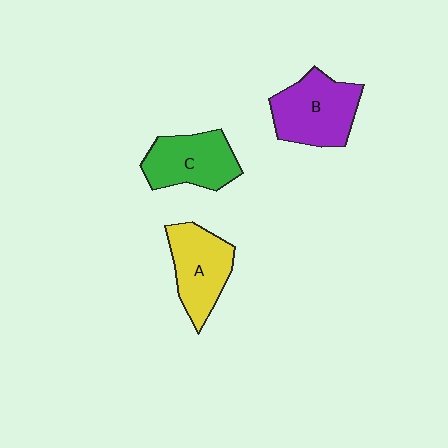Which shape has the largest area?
Shape B (purple).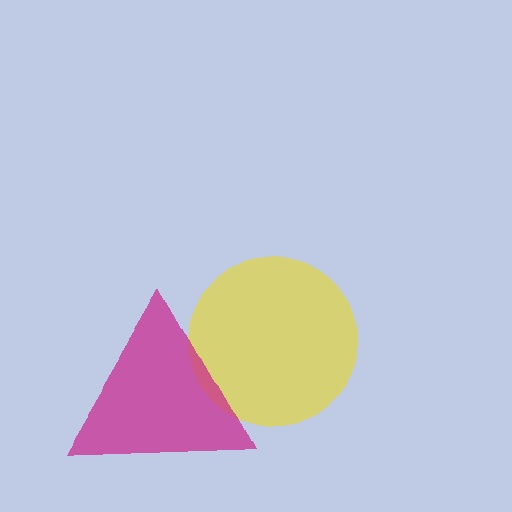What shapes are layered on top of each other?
The layered shapes are: a yellow circle, a magenta triangle.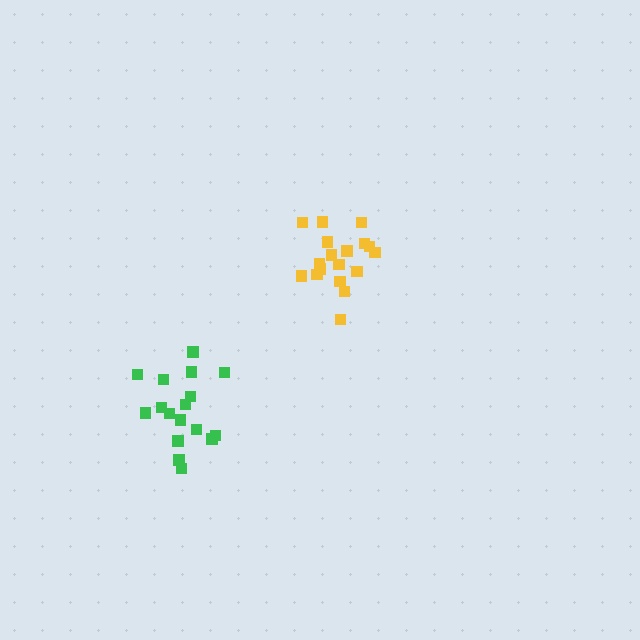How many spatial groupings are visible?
There are 2 spatial groupings.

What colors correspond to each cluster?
The clusters are colored: green, yellow.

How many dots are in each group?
Group 1: 17 dots, Group 2: 18 dots (35 total).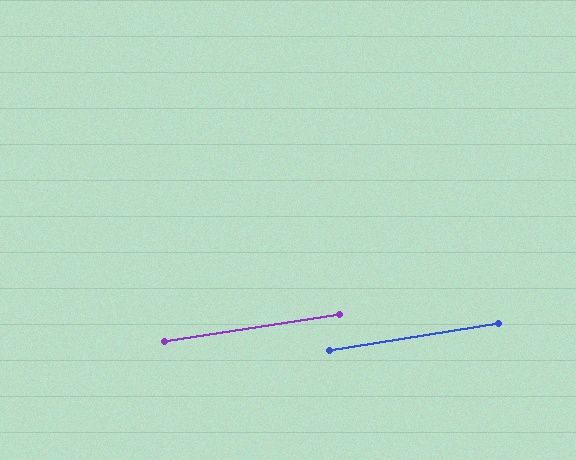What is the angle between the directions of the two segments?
Approximately 0 degrees.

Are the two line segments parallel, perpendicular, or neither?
Parallel — their directions differ by only 0.0°.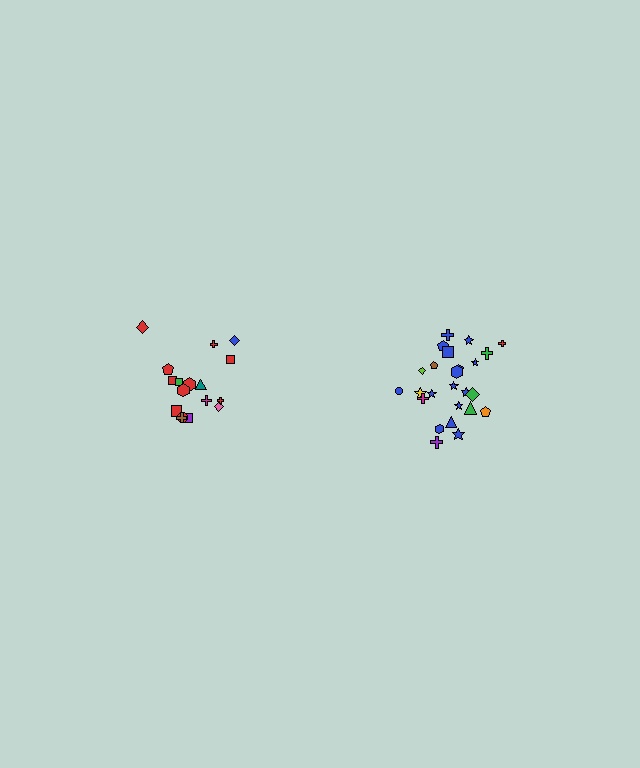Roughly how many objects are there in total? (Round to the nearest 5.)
Roughly 45 objects in total.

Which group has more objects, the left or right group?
The right group.